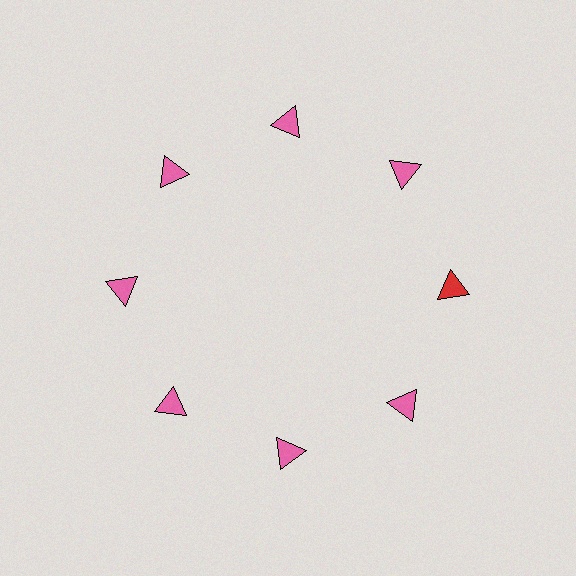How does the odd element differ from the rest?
It has a different color: red instead of pink.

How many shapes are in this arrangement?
There are 8 shapes arranged in a ring pattern.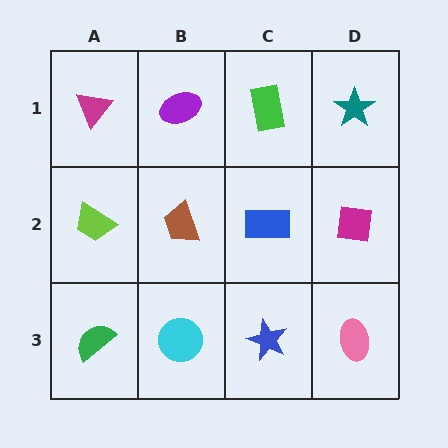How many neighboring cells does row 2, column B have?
4.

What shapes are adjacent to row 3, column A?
A lime trapezoid (row 2, column A), a cyan circle (row 3, column B).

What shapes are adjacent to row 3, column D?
A magenta square (row 2, column D), a blue star (row 3, column C).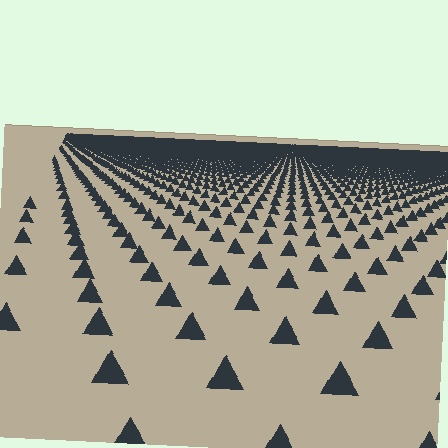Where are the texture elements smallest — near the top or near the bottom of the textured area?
Near the top.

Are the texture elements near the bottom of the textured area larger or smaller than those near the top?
Larger. Near the bottom, elements are closer to the viewer and appear at a bigger on-screen size.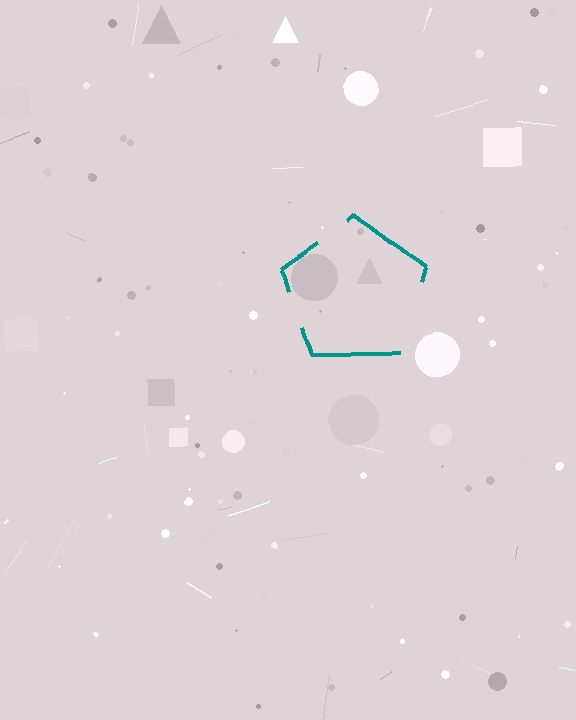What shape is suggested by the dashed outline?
The dashed outline suggests a pentagon.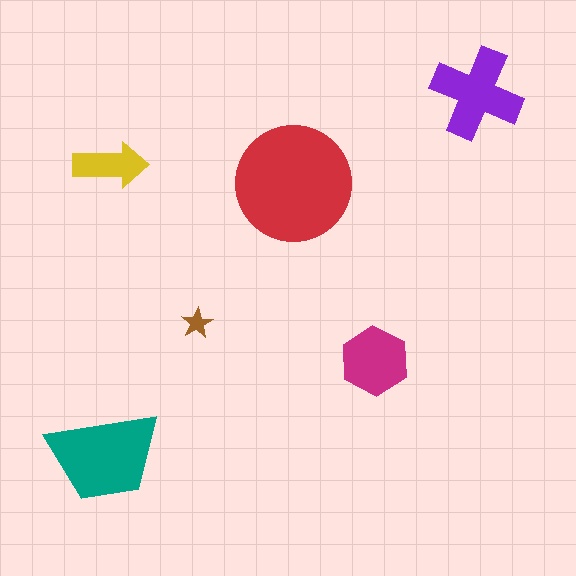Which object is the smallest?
The brown star.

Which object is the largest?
The red circle.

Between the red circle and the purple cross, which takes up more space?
The red circle.